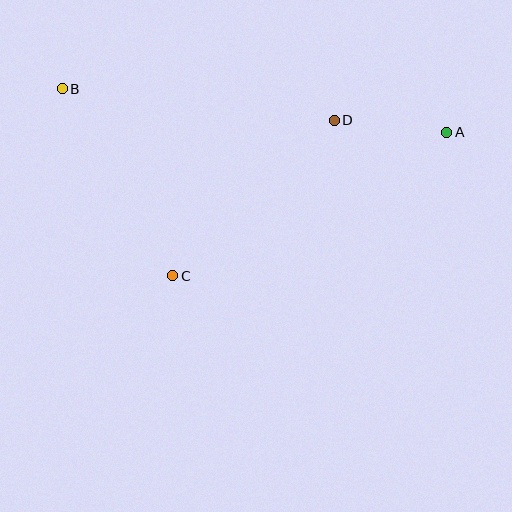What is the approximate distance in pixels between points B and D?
The distance between B and D is approximately 274 pixels.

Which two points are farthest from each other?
Points A and B are farthest from each other.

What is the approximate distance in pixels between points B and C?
The distance between B and C is approximately 217 pixels.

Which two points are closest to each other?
Points A and D are closest to each other.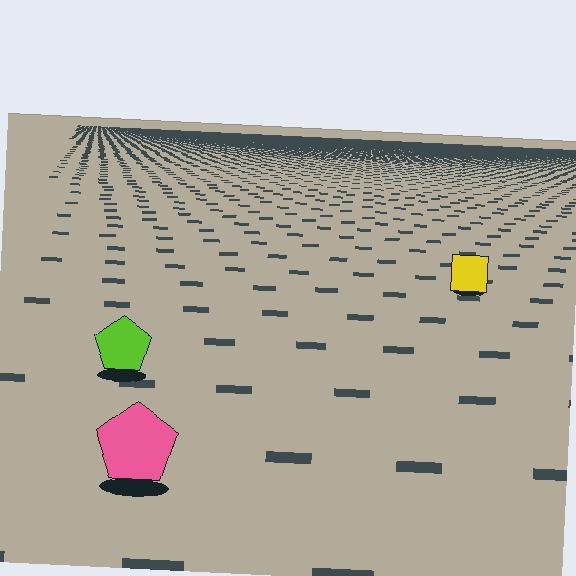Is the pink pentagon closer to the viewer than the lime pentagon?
Yes. The pink pentagon is closer — you can tell from the texture gradient: the ground texture is coarser near it.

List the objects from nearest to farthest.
From nearest to farthest: the pink pentagon, the lime pentagon, the yellow square.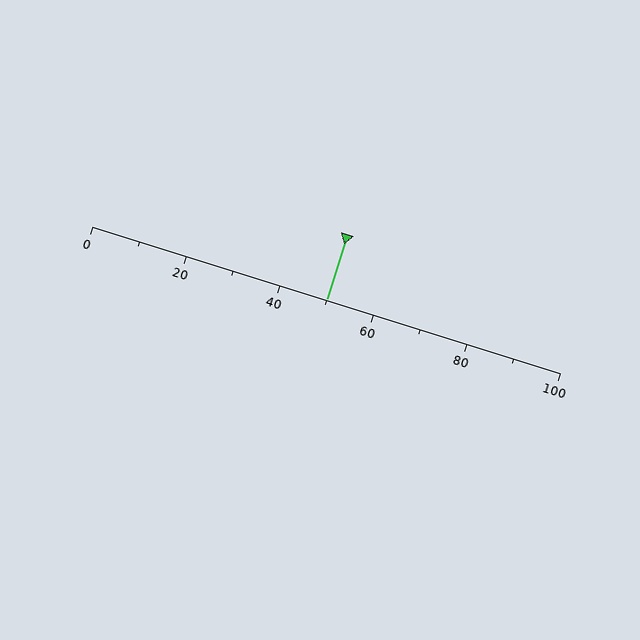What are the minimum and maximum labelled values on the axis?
The axis runs from 0 to 100.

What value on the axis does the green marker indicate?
The marker indicates approximately 50.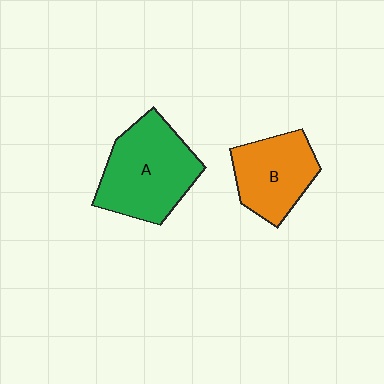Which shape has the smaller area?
Shape B (orange).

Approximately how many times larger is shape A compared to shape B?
Approximately 1.4 times.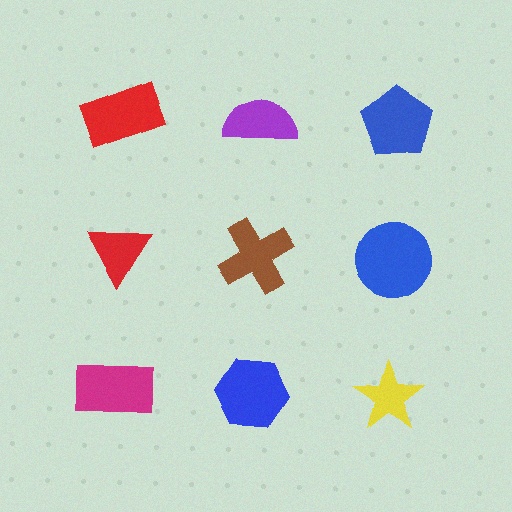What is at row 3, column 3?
A yellow star.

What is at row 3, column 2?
A blue hexagon.